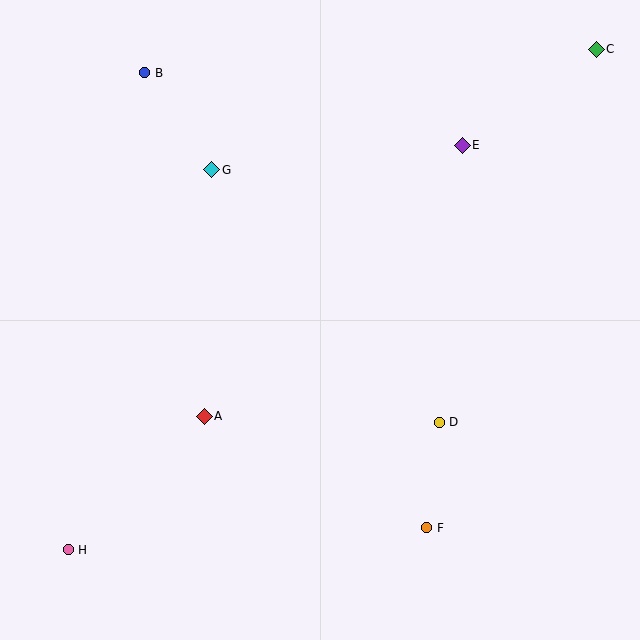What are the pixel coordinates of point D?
Point D is at (439, 422).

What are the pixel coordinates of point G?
Point G is at (212, 170).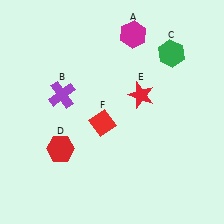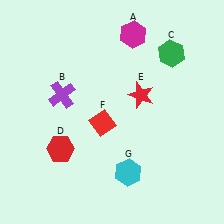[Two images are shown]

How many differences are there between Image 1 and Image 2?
There is 1 difference between the two images.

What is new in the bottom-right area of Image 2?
A cyan hexagon (G) was added in the bottom-right area of Image 2.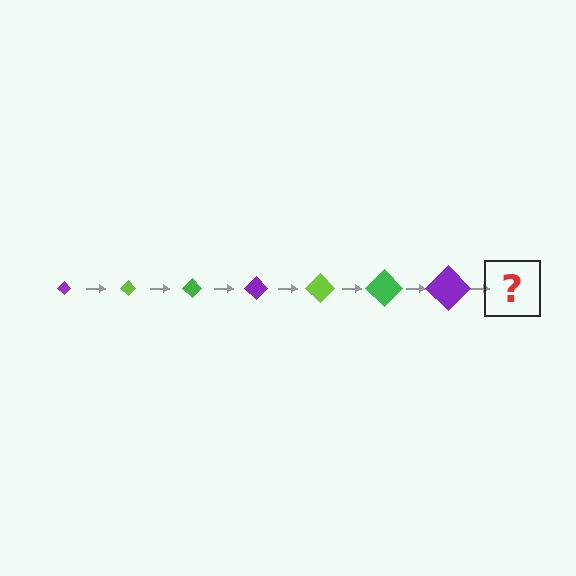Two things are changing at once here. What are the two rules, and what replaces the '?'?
The two rules are that the diamond grows larger each step and the color cycles through purple, lime, and green. The '?' should be a lime diamond, larger than the previous one.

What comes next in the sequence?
The next element should be a lime diamond, larger than the previous one.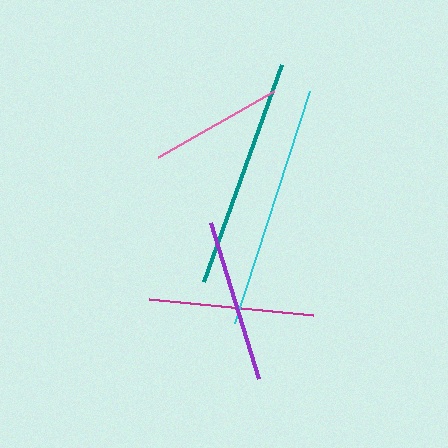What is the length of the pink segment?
The pink segment is approximately 134 pixels long.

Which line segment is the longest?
The cyan line is the longest at approximately 244 pixels.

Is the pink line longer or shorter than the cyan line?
The cyan line is longer than the pink line.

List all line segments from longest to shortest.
From longest to shortest: cyan, teal, magenta, purple, pink.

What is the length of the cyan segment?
The cyan segment is approximately 244 pixels long.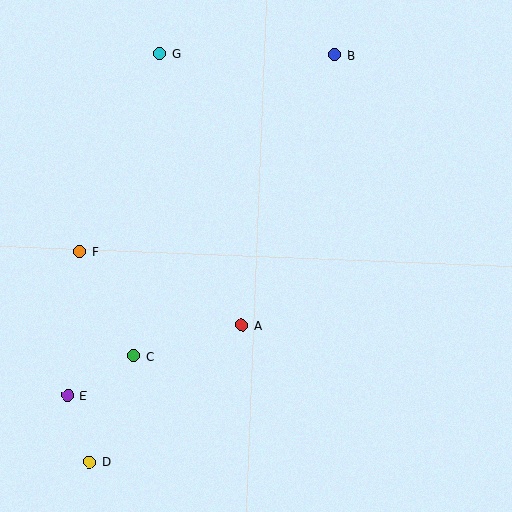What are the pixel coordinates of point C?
Point C is at (133, 356).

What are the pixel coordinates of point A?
Point A is at (242, 325).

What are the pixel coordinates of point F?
Point F is at (80, 251).